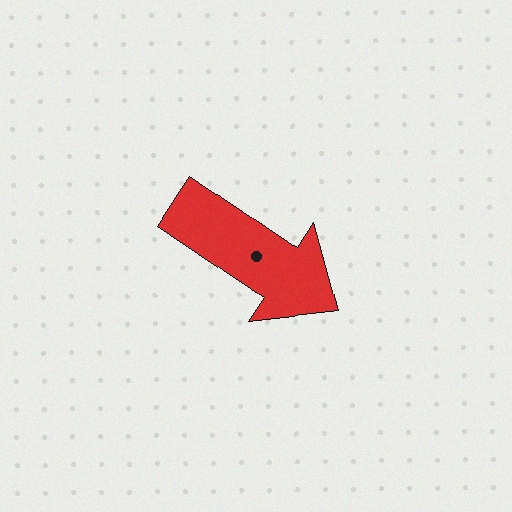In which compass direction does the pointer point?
Southeast.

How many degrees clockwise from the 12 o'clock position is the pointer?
Approximately 124 degrees.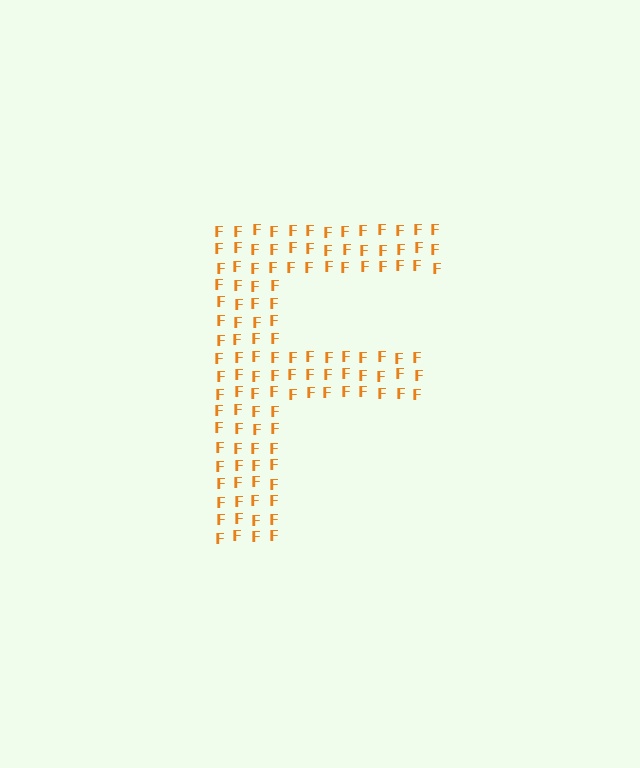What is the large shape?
The large shape is the letter F.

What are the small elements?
The small elements are letter F's.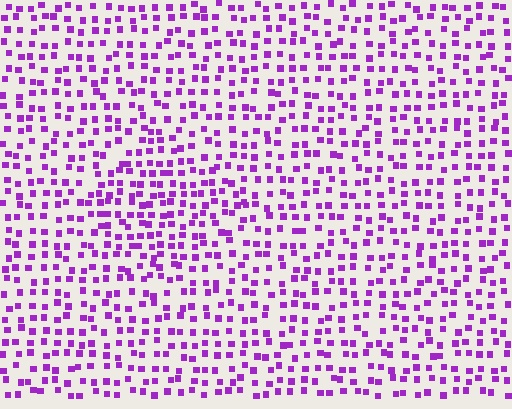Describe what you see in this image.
The image contains small purple elements arranged at two different densities. A diamond-shaped region is visible where the elements are more densely packed than the surrounding area.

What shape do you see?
I see a diamond.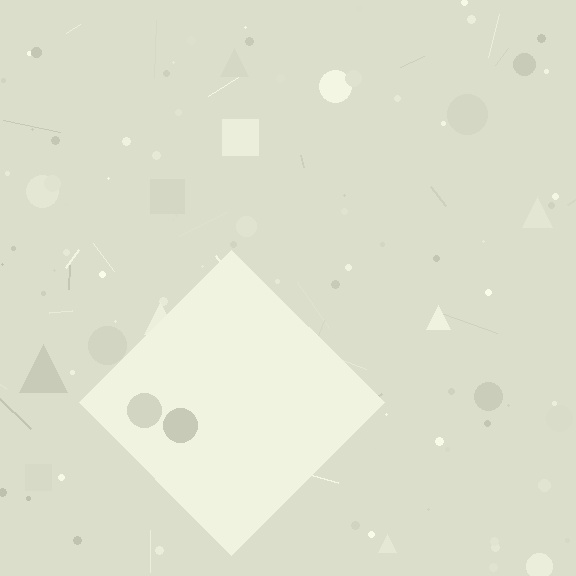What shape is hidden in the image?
A diamond is hidden in the image.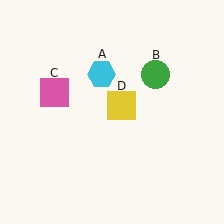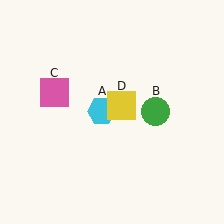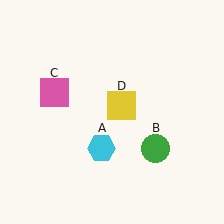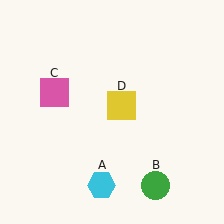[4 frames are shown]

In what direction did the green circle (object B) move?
The green circle (object B) moved down.